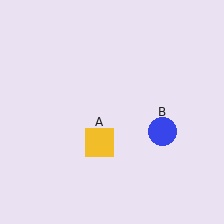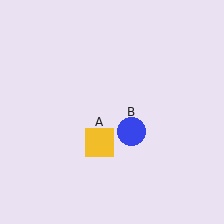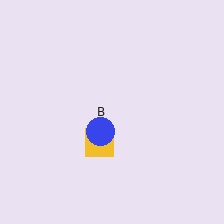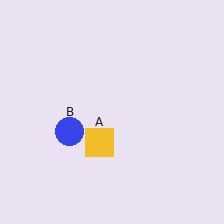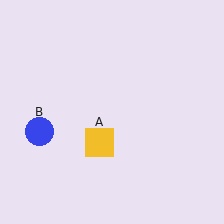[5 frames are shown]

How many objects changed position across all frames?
1 object changed position: blue circle (object B).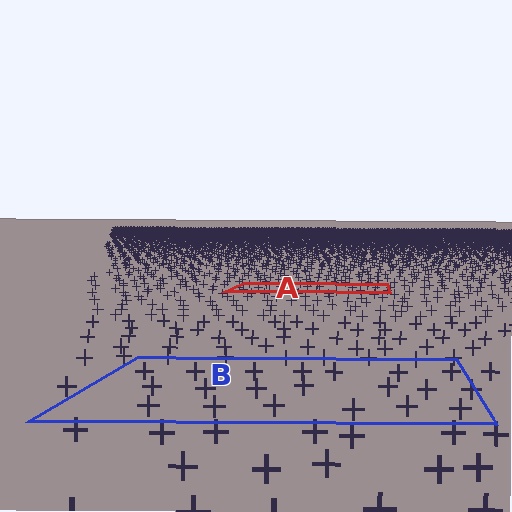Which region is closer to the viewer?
Region B is closer. The texture elements there are larger and more spread out.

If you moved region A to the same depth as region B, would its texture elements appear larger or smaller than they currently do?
They would appear larger. At a closer depth, the same texture elements are projected at a bigger on-screen size.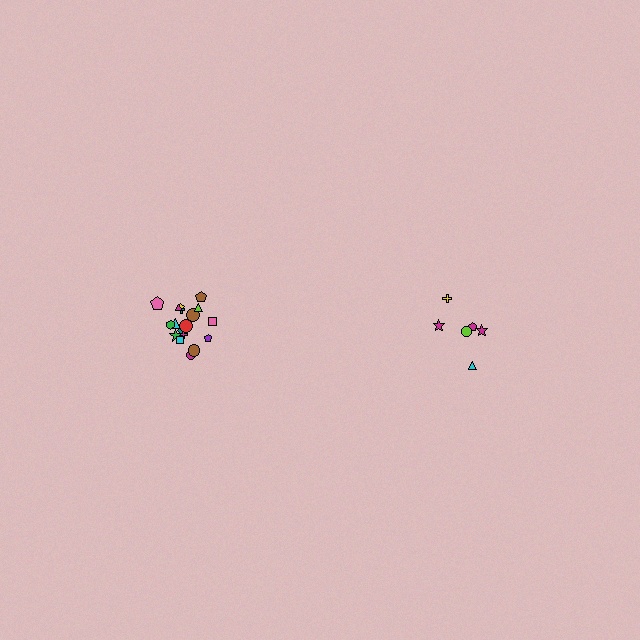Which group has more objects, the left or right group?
The left group.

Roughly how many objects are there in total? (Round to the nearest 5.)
Roughly 25 objects in total.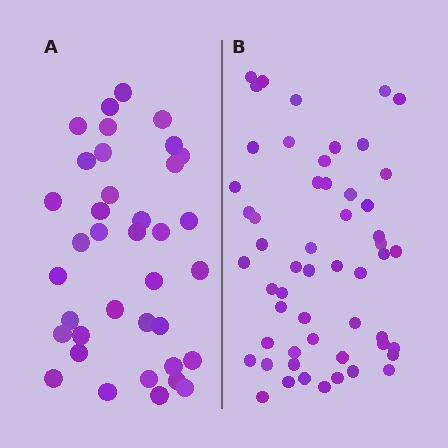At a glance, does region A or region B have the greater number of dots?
Region B (the right region) has more dots.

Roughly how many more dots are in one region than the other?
Region B has approximately 15 more dots than region A.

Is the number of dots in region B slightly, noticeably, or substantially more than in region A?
Region B has substantially more. The ratio is roughly 1.5 to 1.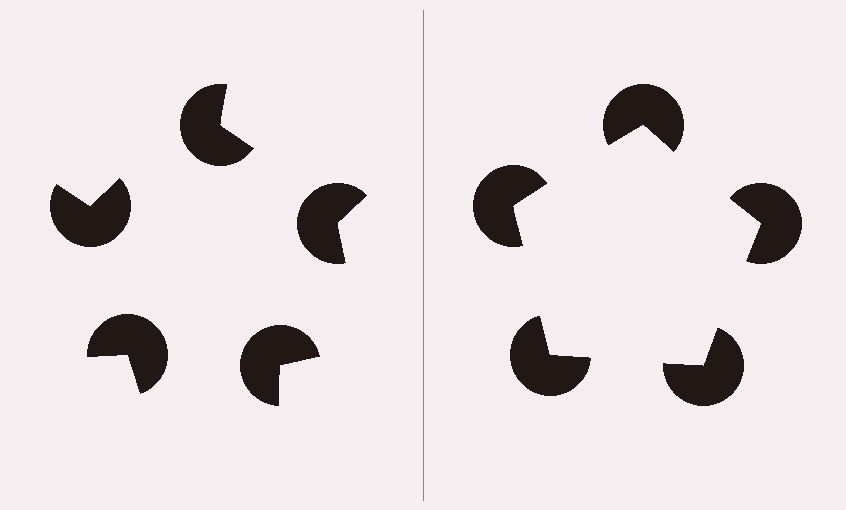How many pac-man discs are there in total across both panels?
10 — 5 on each side.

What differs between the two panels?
The pac-man discs are positioned identically on both sides; only the wedge orientations differ. On the right they align to a pentagon; on the left they are misaligned.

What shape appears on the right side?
An illusory pentagon.